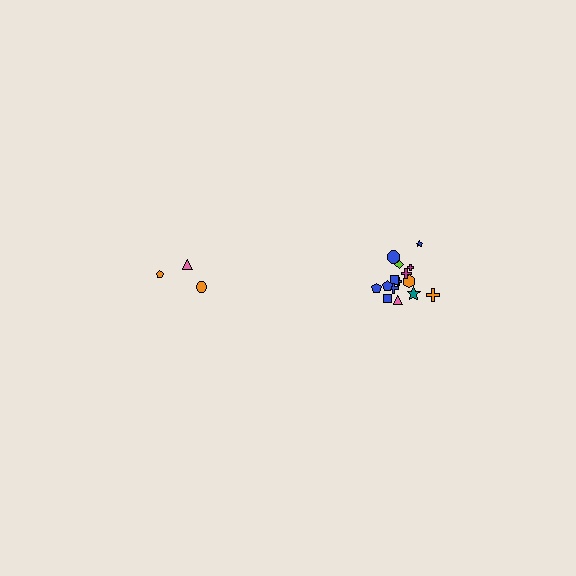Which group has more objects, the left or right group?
The right group.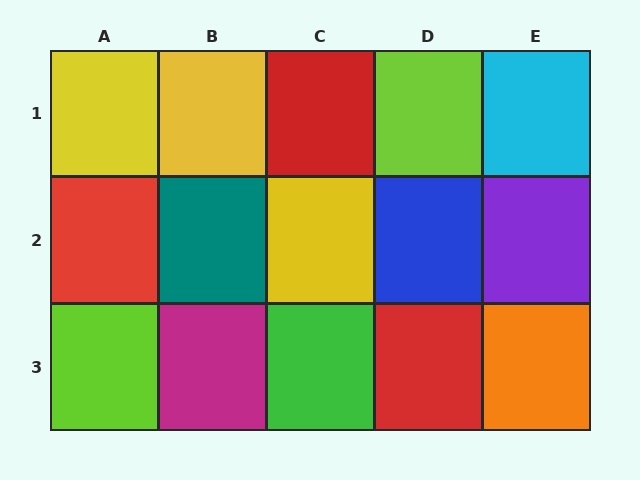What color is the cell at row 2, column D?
Blue.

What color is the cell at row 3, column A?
Lime.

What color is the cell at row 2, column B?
Teal.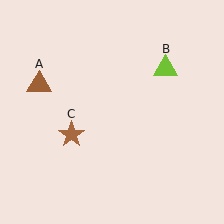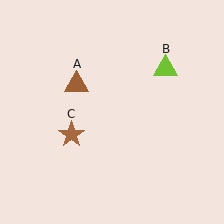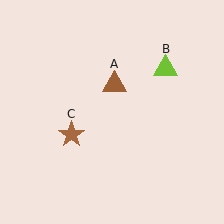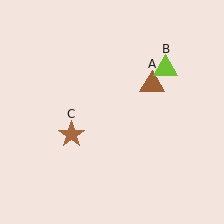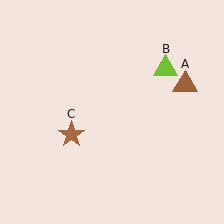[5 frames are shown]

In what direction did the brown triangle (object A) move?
The brown triangle (object A) moved right.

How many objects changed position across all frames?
1 object changed position: brown triangle (object A).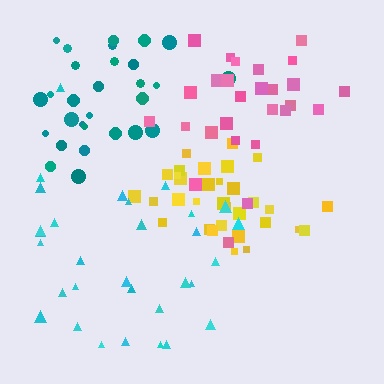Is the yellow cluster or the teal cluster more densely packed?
Yellow.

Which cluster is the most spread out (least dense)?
Cyan.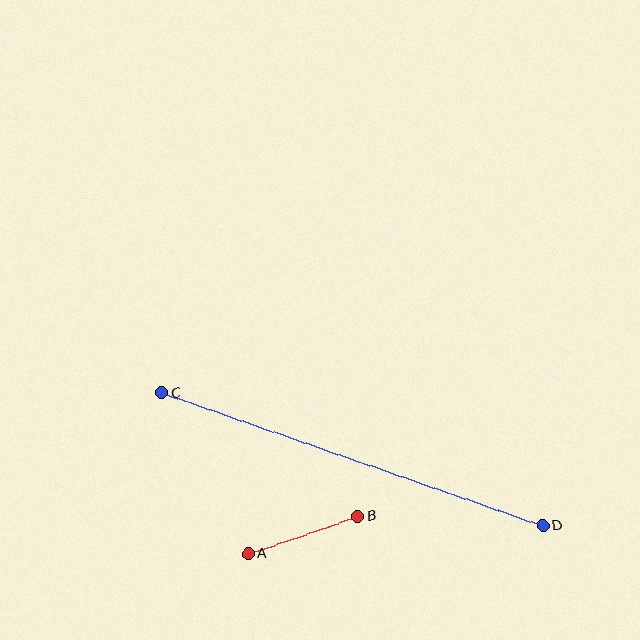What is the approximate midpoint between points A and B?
The midpoint is at approximately (303, 535) pixels.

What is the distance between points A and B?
The distance is approximately 115 pixels.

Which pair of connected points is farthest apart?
Points C and D are farthest apart.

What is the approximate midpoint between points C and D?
The midpoint is at approximately (352, 459) pixels.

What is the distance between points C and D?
The distance is approximately 403 pixels.